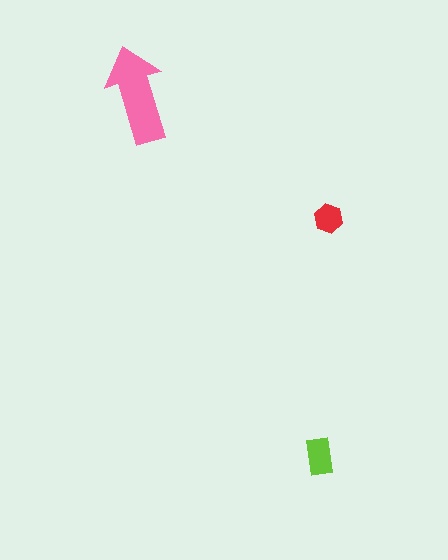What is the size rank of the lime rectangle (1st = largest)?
2nd.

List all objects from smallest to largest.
The red hexagon, the lime rectangle, the pink arrow.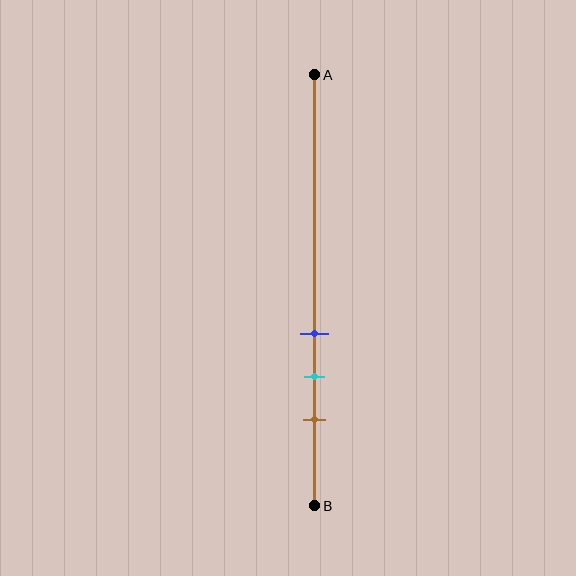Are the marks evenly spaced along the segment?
Yes, the marks are approximately evenly spaced.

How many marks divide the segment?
There are 3 marks dividing the segment.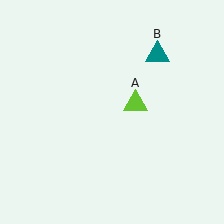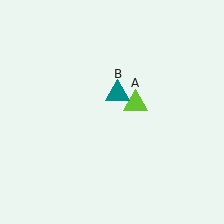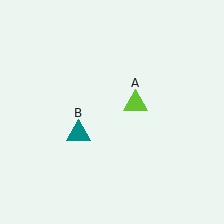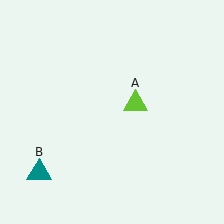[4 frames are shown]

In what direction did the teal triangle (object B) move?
The teal triangle (object B) moved down and to the left.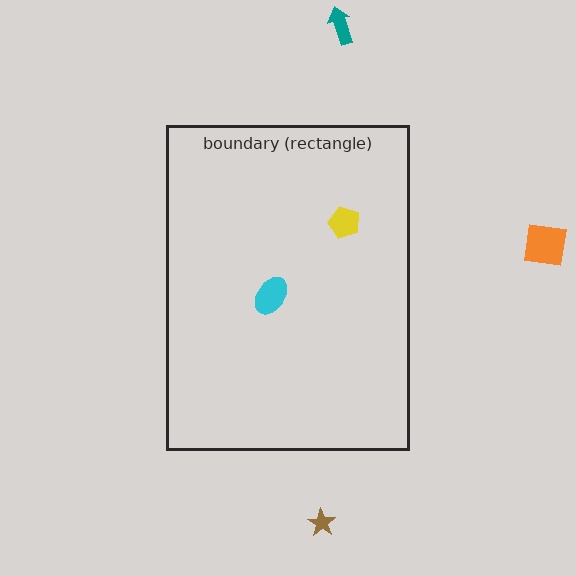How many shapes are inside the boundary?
2 inside, 3 outside.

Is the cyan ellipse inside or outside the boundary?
Inside.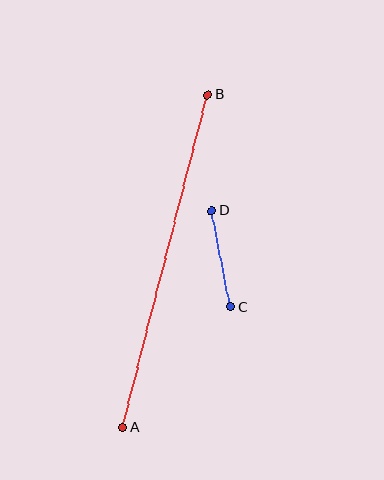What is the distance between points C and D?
The distance is approximately 98 pixels.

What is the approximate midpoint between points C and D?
The midpoint is at approximately (221, 259) pixels.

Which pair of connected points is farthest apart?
Points A and B are farthest apart.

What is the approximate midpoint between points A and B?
The midpoint is at approximately (165, 261) pixels.